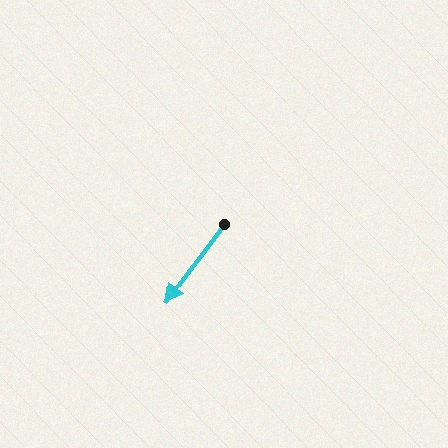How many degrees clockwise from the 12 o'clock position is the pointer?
Approximately 217 degrees.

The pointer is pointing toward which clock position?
Roughly 7 o'clock.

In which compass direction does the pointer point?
Southwest.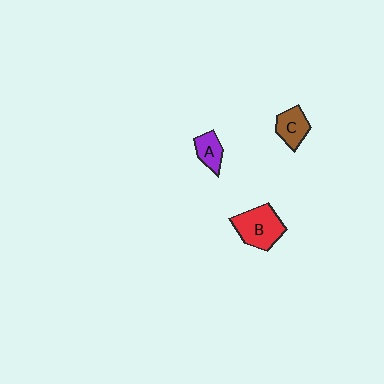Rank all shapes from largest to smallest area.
From largest to smallest: B (red), C (brown), A (purple).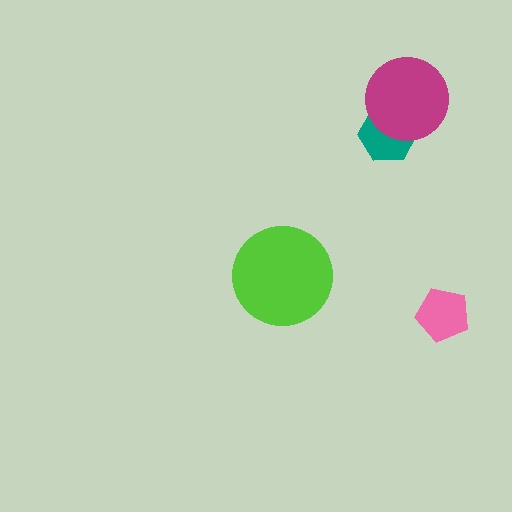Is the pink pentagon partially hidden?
No, no other shape covers it.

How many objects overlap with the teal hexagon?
1 object overlaps with the teal hexagon.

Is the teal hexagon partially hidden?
Yes, it is partially covered by another shape.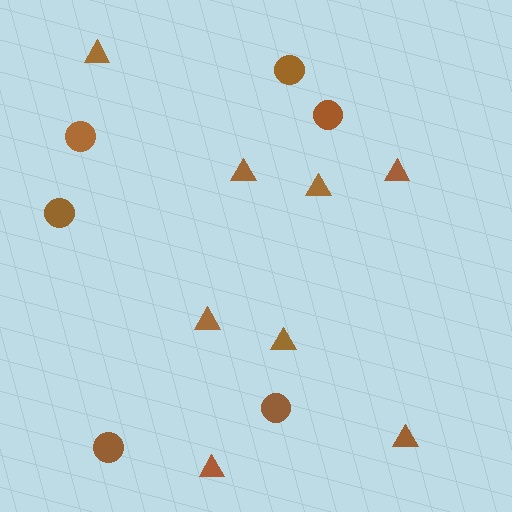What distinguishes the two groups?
There are 2 groups: one group of circles (6) and one group of triangles (8).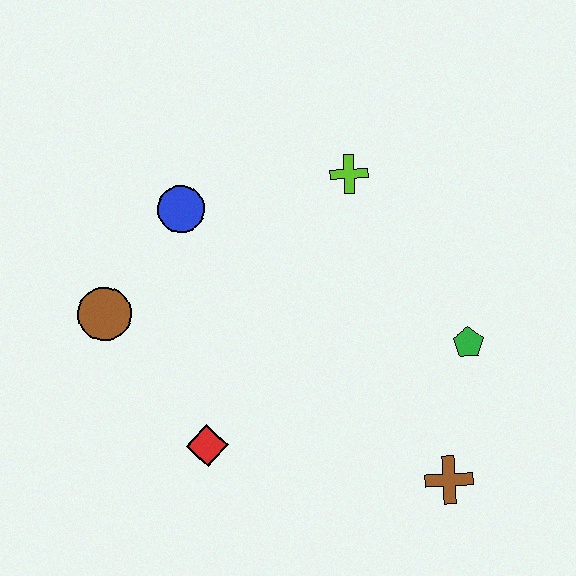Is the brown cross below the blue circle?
Yes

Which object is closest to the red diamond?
The brown circle is closest to the red diamond.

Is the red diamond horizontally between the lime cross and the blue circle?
Yes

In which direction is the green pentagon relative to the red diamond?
The green pentagon is to the right of the red diamond.